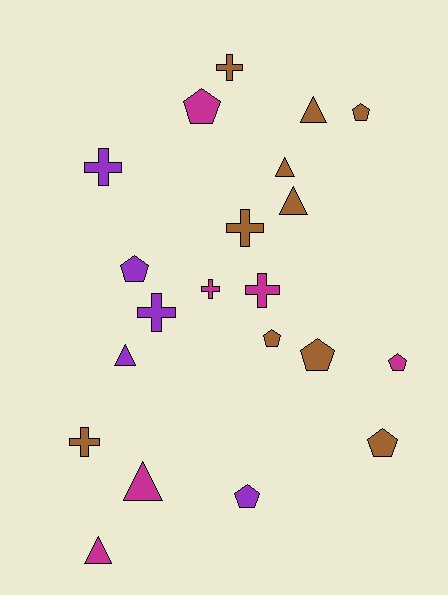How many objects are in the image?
There are 21 objects.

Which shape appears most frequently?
Pentagon, with 8 objects.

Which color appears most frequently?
Brown, with 10 objects.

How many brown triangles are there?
There are 3 brown triangles.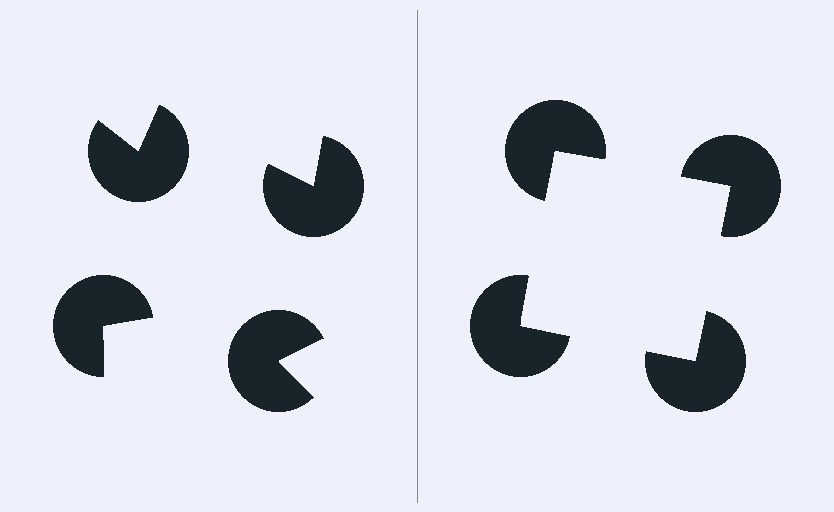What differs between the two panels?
The pac-man discs are positioned identically on both sides; only the wedge orientations differ. On the right they align to a square; on the left they are misaligned.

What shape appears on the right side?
An illusory square.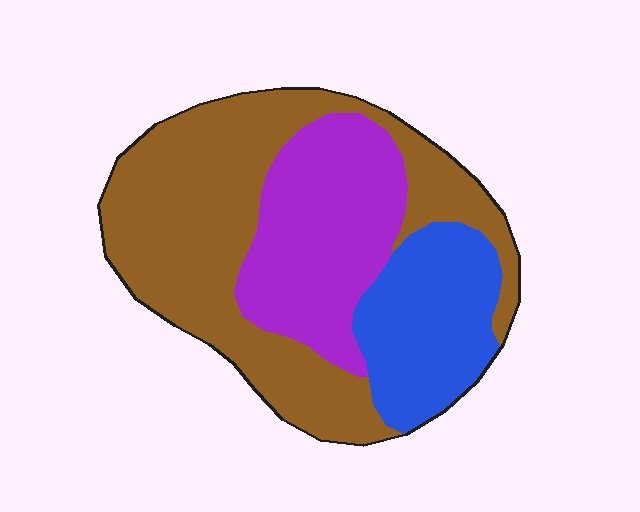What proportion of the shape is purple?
Purple takes up between a quarter and a half of the shape.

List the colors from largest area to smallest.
From largest to smallest: brown, purple, blue.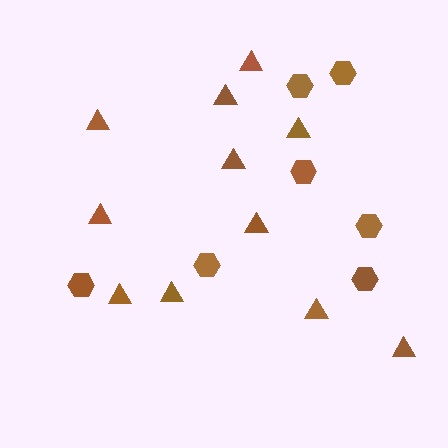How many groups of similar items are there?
There are 2 groups: one group of triangles (11) and one group of hexagons (7).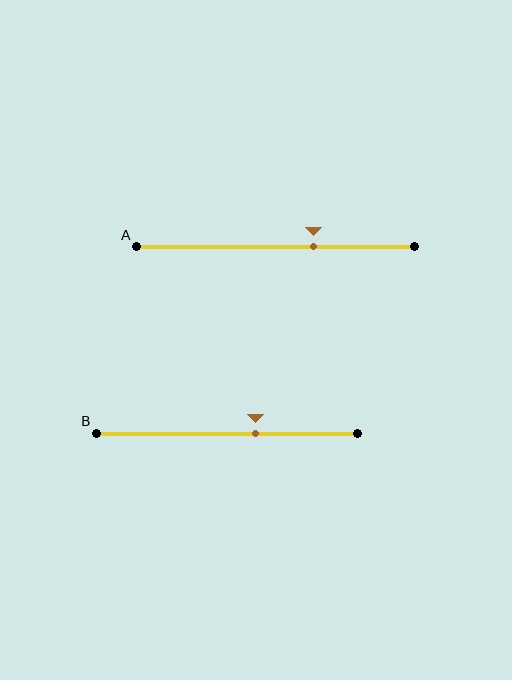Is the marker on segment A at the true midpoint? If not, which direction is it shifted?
No, the marker on segment A is shifted to the right by about 14% of the segment length.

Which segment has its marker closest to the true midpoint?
Segment B has its marker closest to the true midpoint.